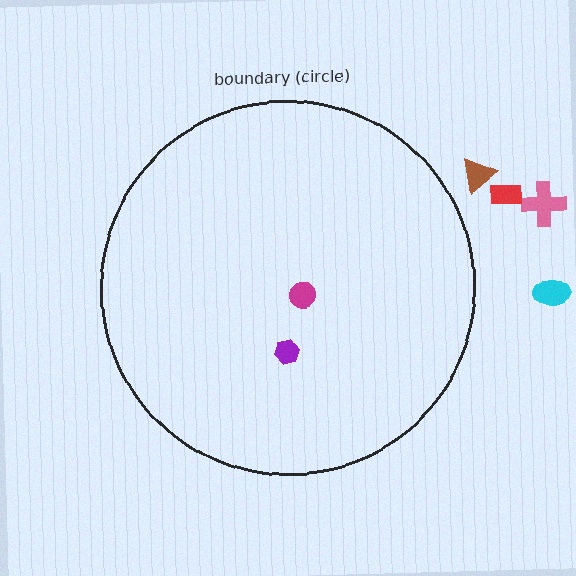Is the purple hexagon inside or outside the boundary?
Inside.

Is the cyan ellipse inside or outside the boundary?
Outside.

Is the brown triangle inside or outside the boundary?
Outside.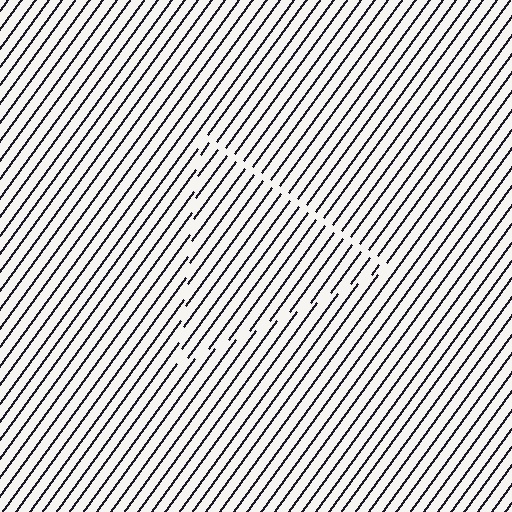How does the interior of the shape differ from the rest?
The interior of the shape contains the same grating, shifted by half a period — the contour is defined by the phase discontinuity where line-ends from the inner and outer gratings abut.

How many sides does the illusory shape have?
3 sides — the line-ends trace a triangle.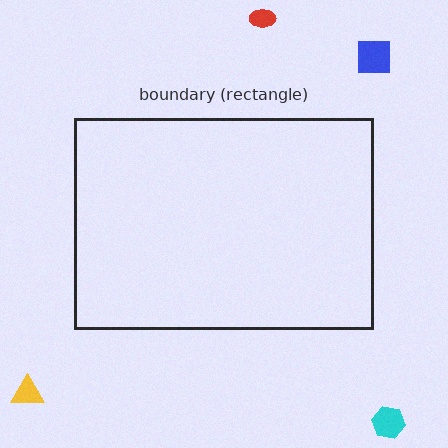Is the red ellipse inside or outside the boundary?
Outside.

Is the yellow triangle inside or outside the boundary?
Outside.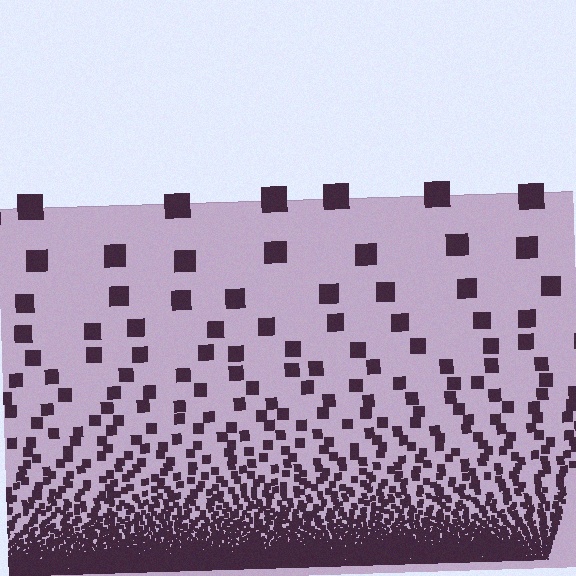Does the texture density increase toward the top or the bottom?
Density increases toward the bottom.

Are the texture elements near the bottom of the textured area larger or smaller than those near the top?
Smaller. The gradient is inverted — elements near the bottom are smaller and denser.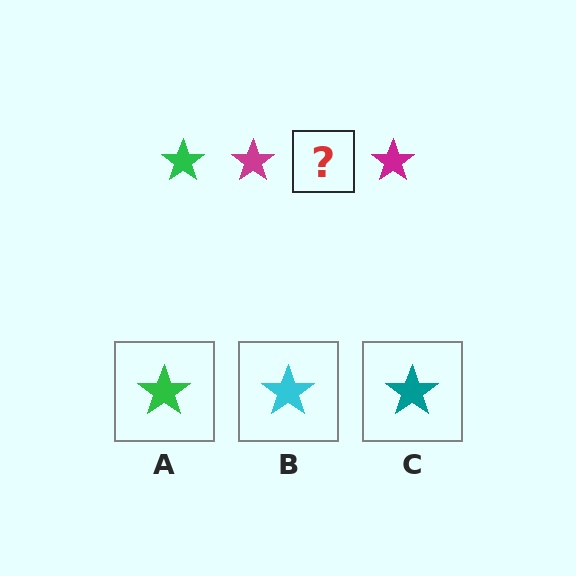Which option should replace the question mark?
Option A.